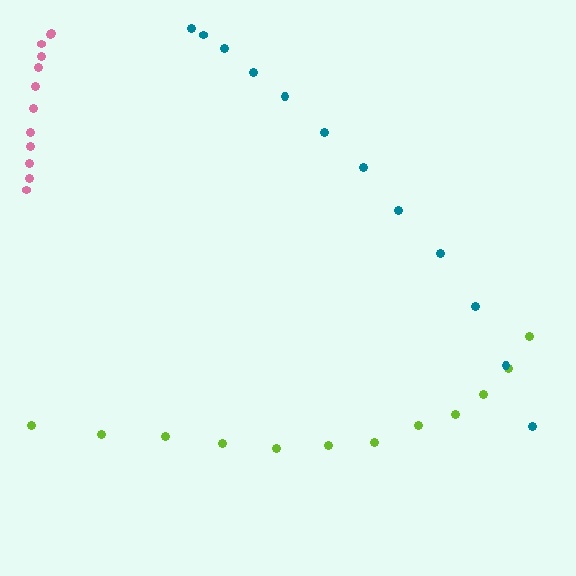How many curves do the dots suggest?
There are 3 distinct paths.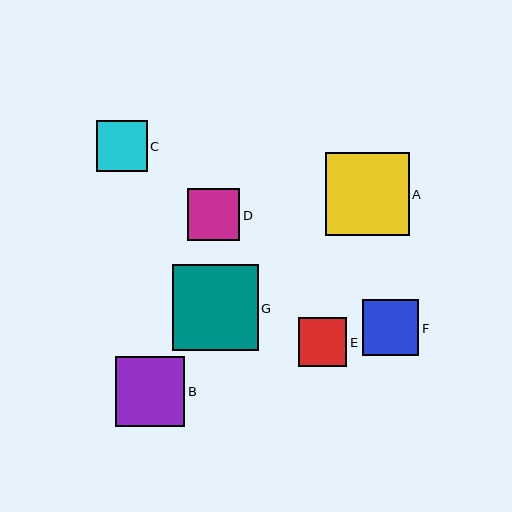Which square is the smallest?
Square E is the smallest with a size of approximately 48 pixels.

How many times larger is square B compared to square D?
Square B is approximately 1.3 times the size of square D.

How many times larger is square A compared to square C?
Square A is approximately 1.7 times the size of square C.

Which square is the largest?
Square G is the largest with a size of approximately 86 pixels.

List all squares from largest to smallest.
From largest to smallest: G, A, B, F, D, C, E.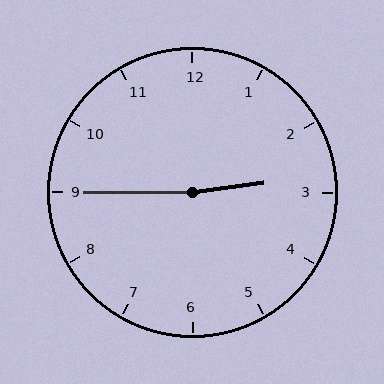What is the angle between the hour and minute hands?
Approximately 172 degrees.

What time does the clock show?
2:45.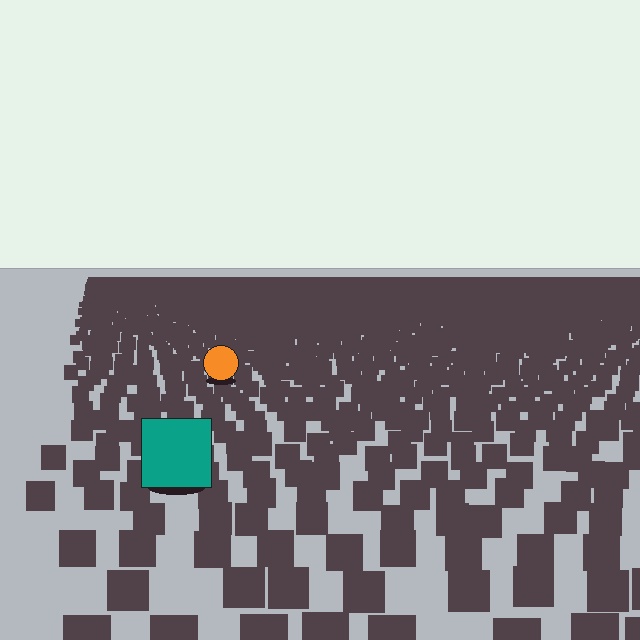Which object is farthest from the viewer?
The orange circle is farthest from the viewer. It appears smaller and the ground texture around it is denser.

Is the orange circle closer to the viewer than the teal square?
No. The teal square is closer — you can tell from the texture gradient: the ground texture is coarser near it.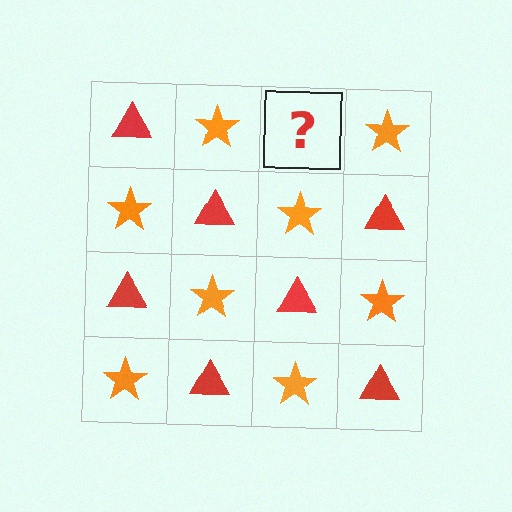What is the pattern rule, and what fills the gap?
The rule is that it alternates red triangle and orange star in a checkerboard pattern. The gap should be filled with a red triangle.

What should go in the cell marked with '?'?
The missing cell should contain a red triangle.